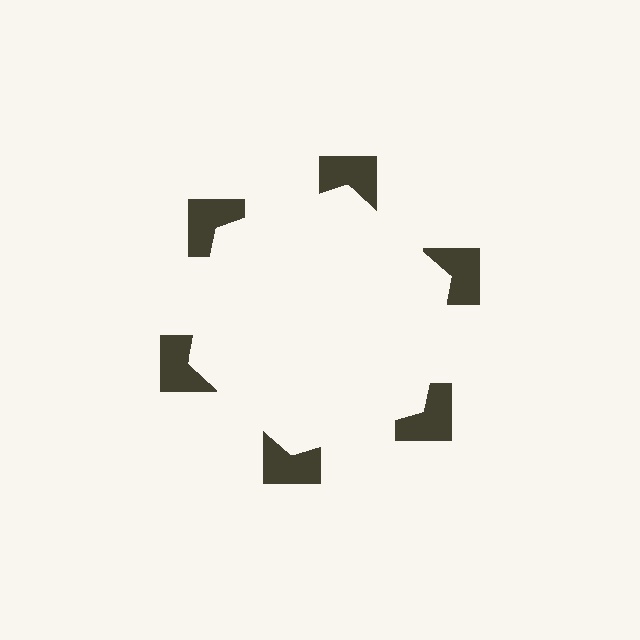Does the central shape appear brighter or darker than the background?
It typically appears slightly brighter than the background, even though no actual brightness change is drawn.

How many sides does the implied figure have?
6 sides.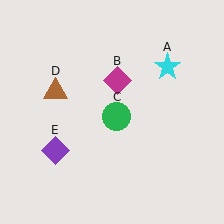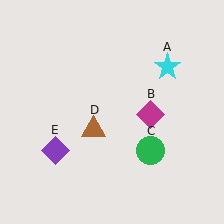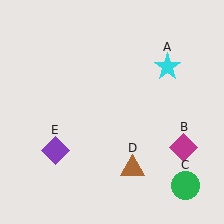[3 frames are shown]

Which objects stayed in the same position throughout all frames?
Cyan star (object A) and purple diamond (object E) remained stationary.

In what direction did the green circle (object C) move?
The green circle (object C) moved down and to the right.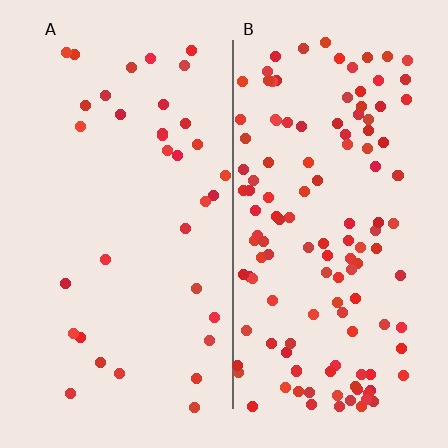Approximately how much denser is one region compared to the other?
Approximately 3.7× — region B over region A.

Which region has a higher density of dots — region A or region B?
B (the right).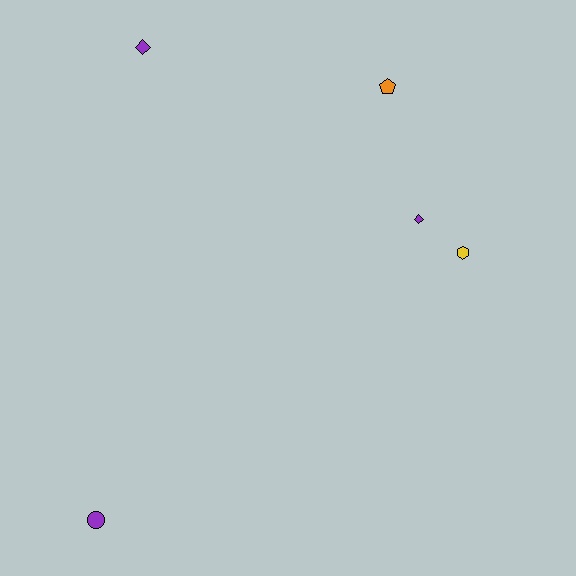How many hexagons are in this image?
There is 1 hexagon.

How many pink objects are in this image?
There are no pink objects.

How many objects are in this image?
There are 5 objects.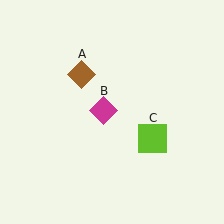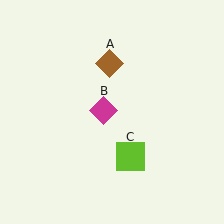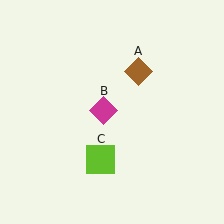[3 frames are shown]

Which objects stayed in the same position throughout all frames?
Magenta diamond (object B) remained stationary.